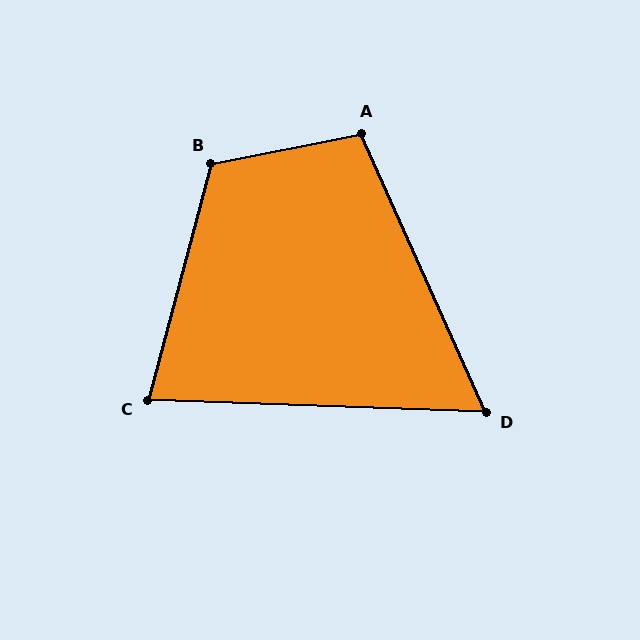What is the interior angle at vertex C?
Approximately 77 degrees (acute).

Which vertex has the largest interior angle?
B, at approximately 116 degrees.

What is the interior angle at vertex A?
Approximately 103 degrees (obtuse).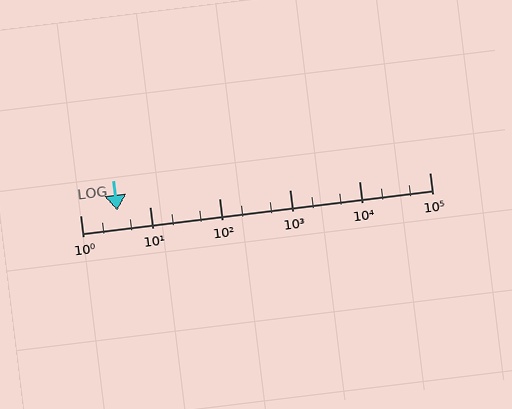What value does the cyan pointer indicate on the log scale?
The pointer indicates approximately 3.4.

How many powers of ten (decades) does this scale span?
The scale spans 5 decades, from 1 to 100000.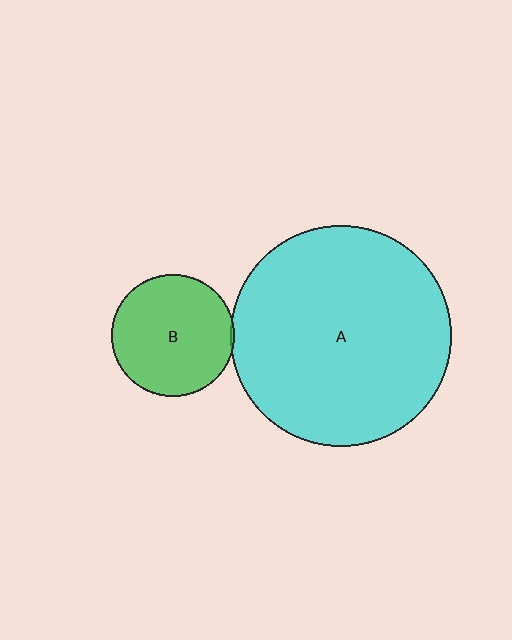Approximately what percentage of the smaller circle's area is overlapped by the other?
Approximately 5%.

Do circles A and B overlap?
Yes.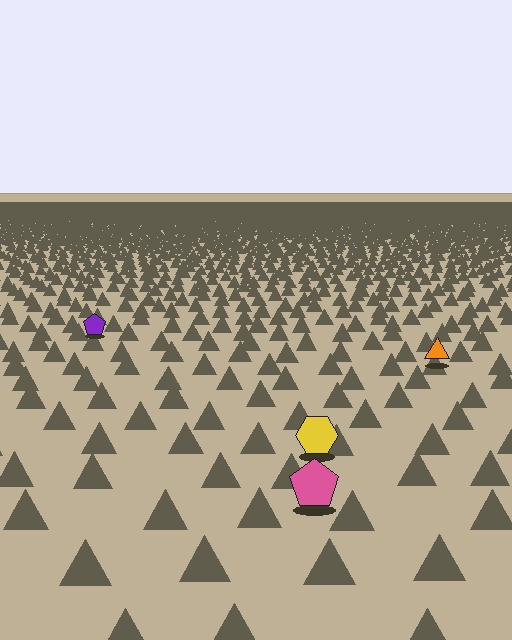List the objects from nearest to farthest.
From nearest to farthest: the pink pentagon, the yellow hexagon, the orange triangle, the purple pentagon.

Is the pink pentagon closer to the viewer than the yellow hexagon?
Yes. The pink pentagon is closer — you can tell from the texture gradient: the ground texture is coarser near it.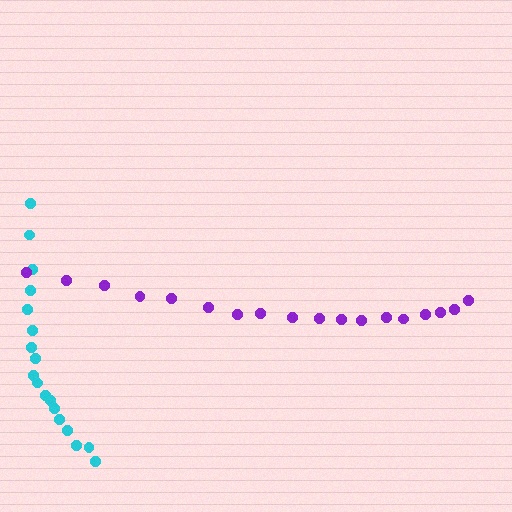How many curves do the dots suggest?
There are 2 distinct paths.